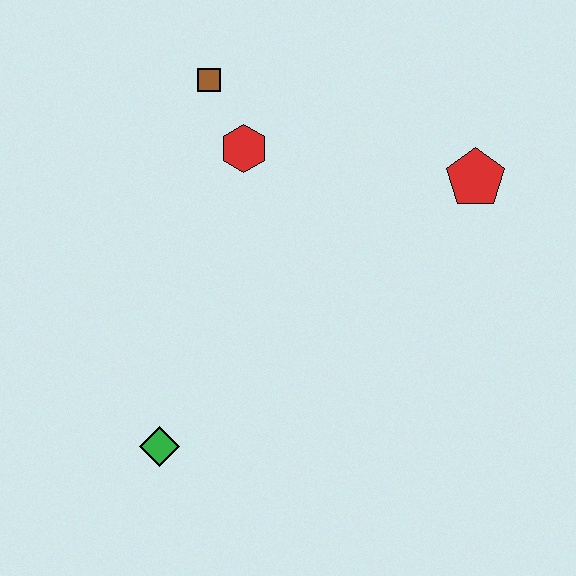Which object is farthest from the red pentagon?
The green diamond is farthest from the red pentagon.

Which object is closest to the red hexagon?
The brown square is closest to the red hexagon.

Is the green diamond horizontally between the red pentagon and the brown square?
No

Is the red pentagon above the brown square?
No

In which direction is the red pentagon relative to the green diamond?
The red pentagon is to the right of the green diamond.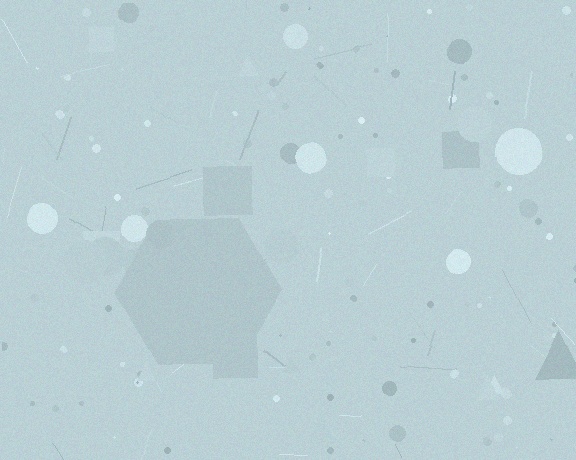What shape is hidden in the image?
A hexagon is hidden in the image.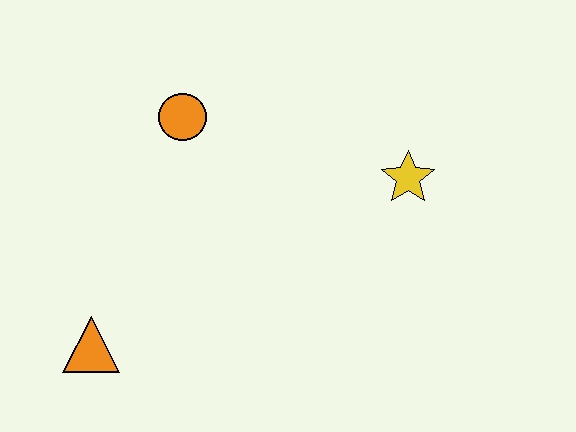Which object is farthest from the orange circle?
The orange triangle is farthest from the orange circle.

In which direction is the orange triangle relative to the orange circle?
The orange triangle is below the orange circle.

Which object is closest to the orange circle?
The yellow star is closest to the orange circle.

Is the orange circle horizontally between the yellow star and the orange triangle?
Yes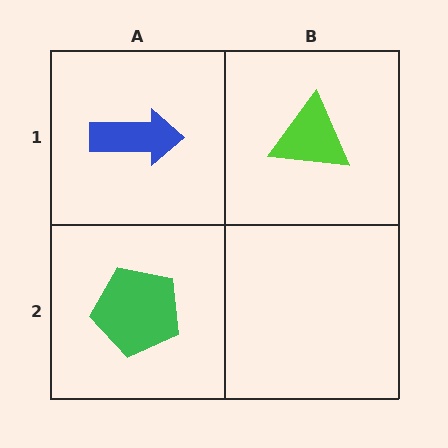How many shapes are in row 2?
1 shape.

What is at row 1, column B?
A lime triangle.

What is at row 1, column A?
A blue arrow.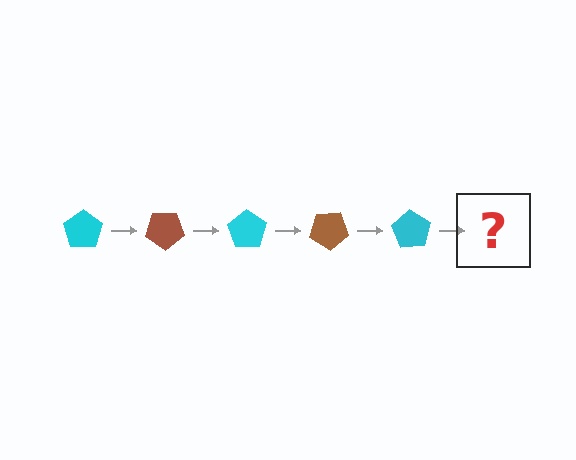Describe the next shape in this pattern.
It should be a brown pentagon, rotated 175 degrees from the start.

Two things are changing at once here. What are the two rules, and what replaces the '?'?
The two rules are that it rotates 35 degrees each step and the color cycles through cyan and brown. The '?' should be a brown pentagon, rotated 175 degrees from the start.